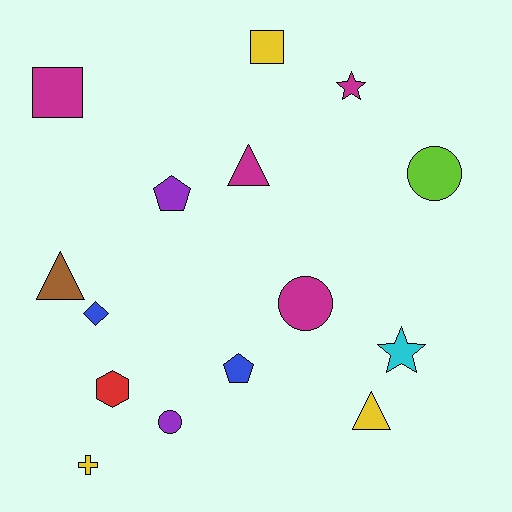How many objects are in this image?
There are 15 objects.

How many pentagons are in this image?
There are 2 pentagons.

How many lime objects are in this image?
There is 1 lime object.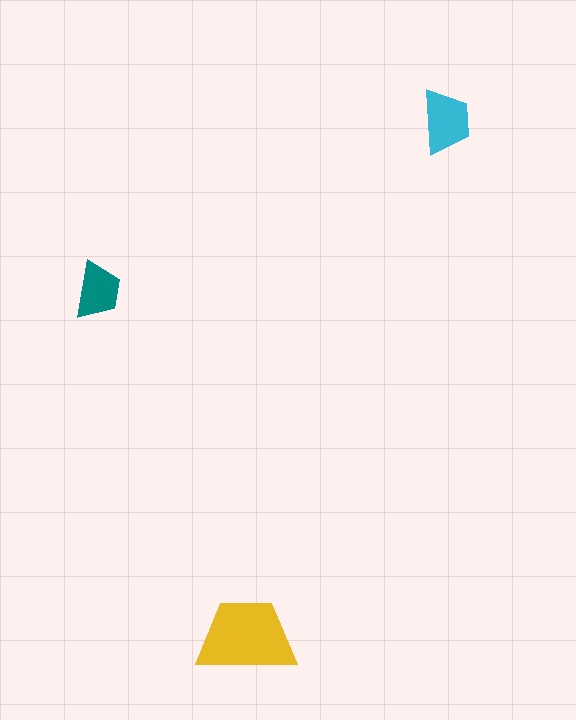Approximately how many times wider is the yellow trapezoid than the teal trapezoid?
About 1.5 times wider.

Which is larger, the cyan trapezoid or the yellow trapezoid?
The yellow one.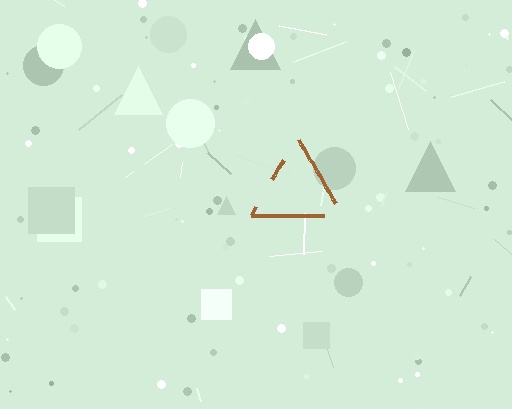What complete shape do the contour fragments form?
The contour fragments form a triangle.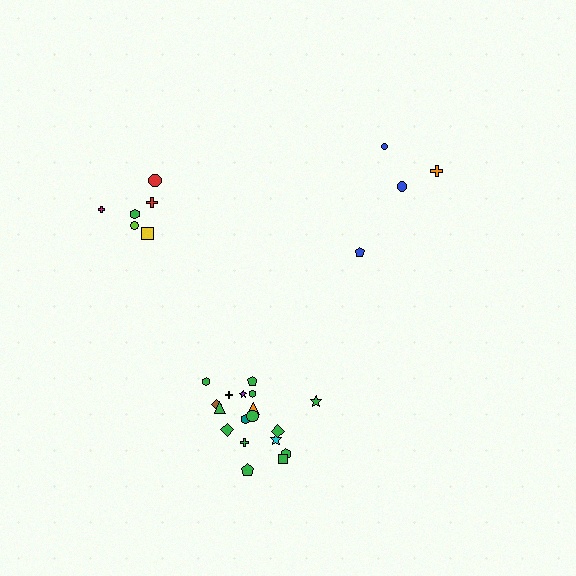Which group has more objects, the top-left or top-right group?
The top-left group.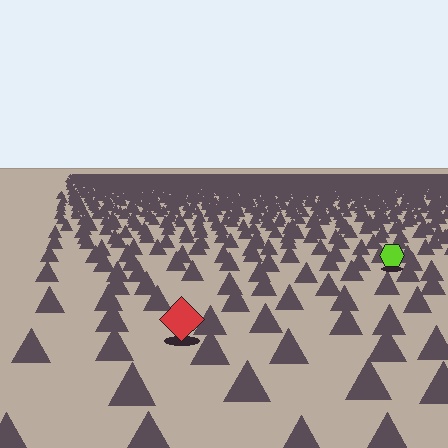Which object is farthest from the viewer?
The lime hexagon is farthest from the viewer. It appears smaller and the ground texture around it is denser.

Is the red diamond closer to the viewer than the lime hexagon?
Yes. The red diamond is closer — you can tell from the texture gradient: the ground texture is coarser near it.